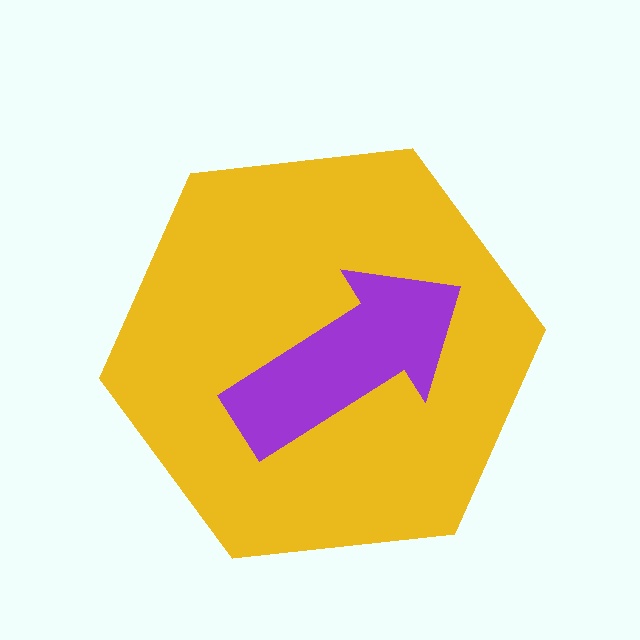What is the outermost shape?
The yellow hexagon.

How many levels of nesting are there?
2.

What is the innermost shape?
The purple arrow.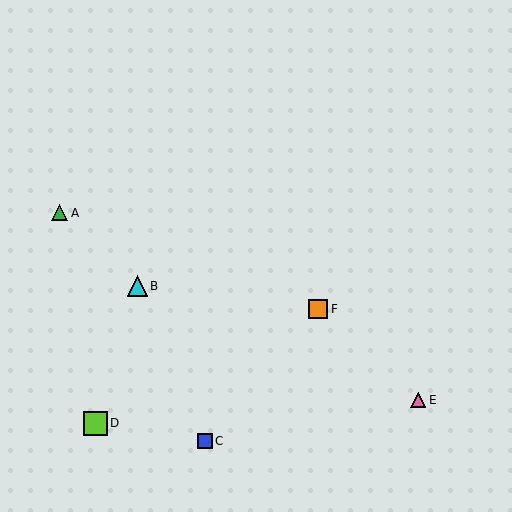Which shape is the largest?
The lime square (labeled D) is the largest.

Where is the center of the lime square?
The center of the lime square is at (95, 423).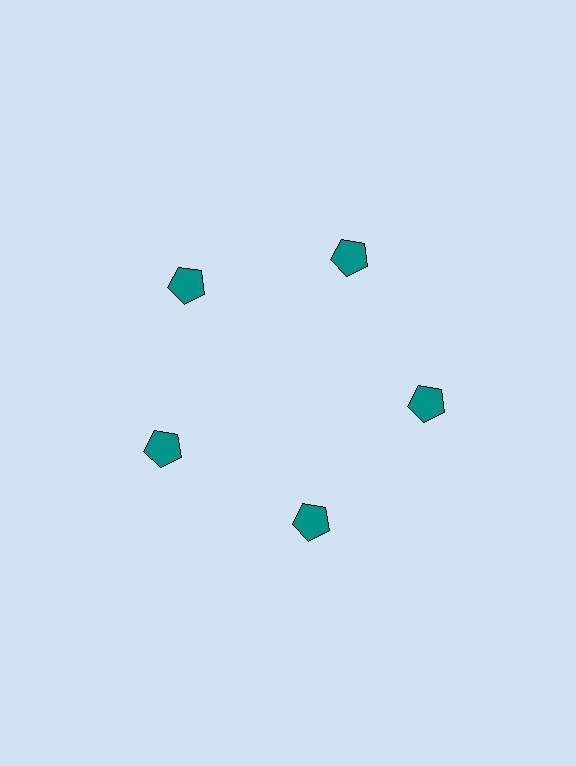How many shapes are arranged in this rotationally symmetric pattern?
There are 5 shapes, arranged in 5 groups of 1.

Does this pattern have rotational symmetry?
Yes, this pattern has 5-fold rotational symmetry. It looks the same after rotating 72 degrees around the center.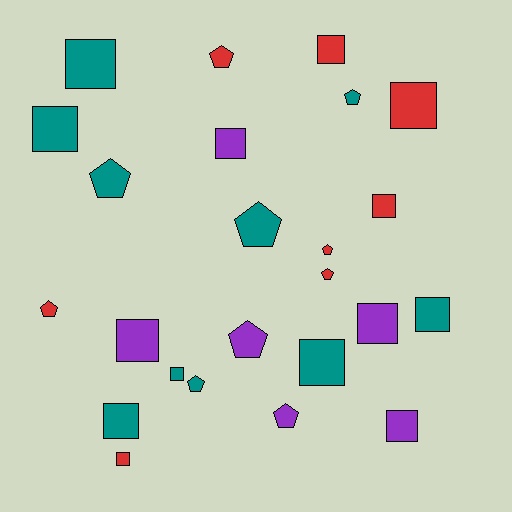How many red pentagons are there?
There are 4 red pentagons.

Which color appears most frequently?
Teal, with 10 objects.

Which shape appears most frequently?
Square, with 14 objects.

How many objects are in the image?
There are 24 objects.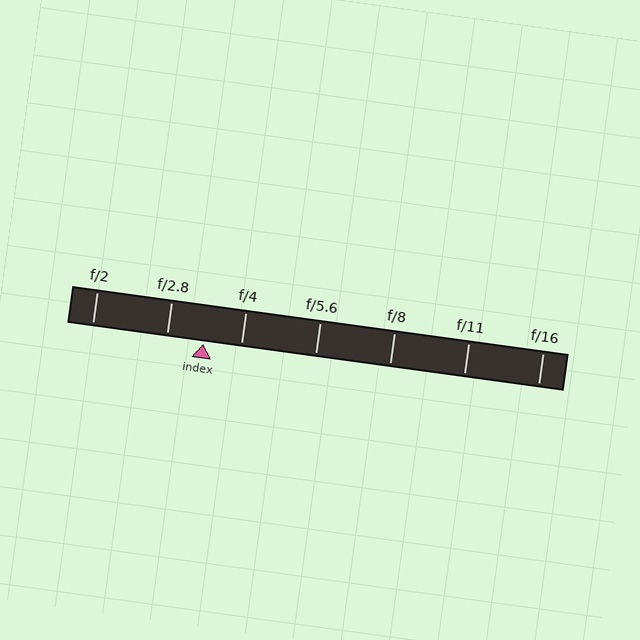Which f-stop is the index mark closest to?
The index mark is closest to f/4.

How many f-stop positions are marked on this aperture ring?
There are 7 f-stop positions marked.